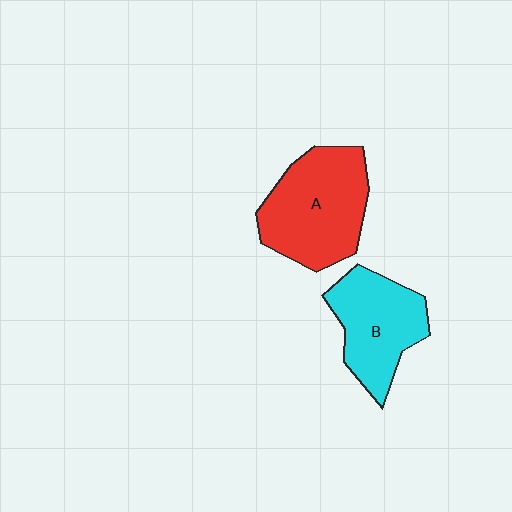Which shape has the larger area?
Shape A (red).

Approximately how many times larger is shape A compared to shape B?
Approximately 1.2 times.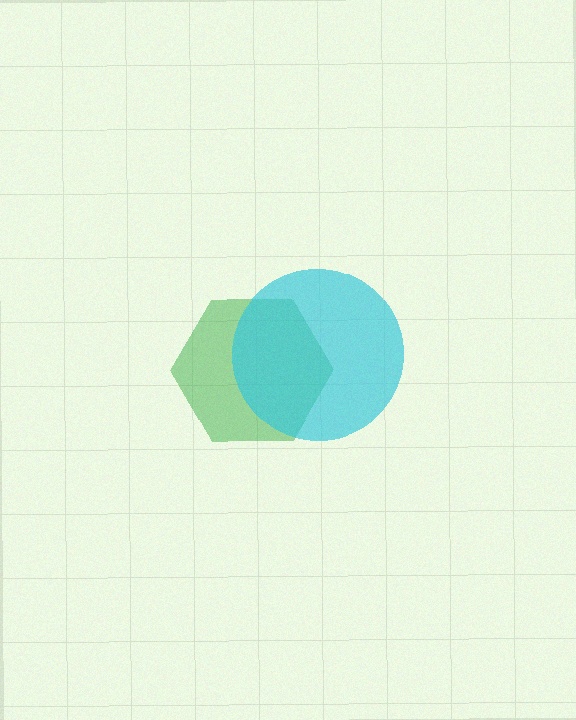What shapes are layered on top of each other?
The layered shapes are: a green hexagon, a cyan circle.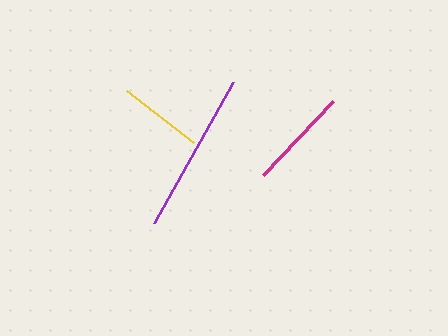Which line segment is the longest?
The purple line is the longest at approximately 161 pixels.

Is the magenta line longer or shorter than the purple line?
The purple line is longer than the magenta line.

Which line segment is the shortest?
The yellow line is the shortest at approximately 85 pixels.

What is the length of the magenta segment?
The magenta segment is approximately 102 pixels long.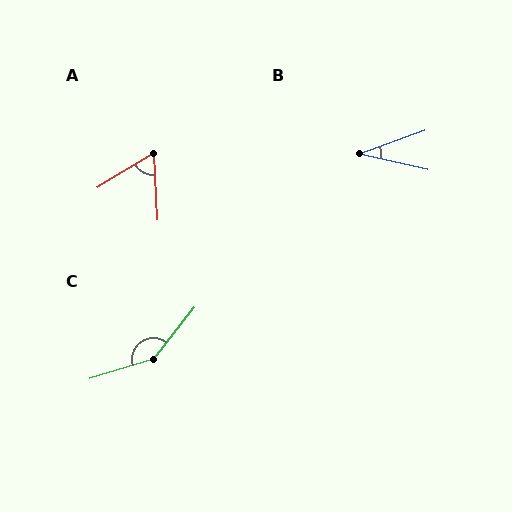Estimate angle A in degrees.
Approximately 62 degrees.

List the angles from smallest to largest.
B (32°), A (62°), C (146°).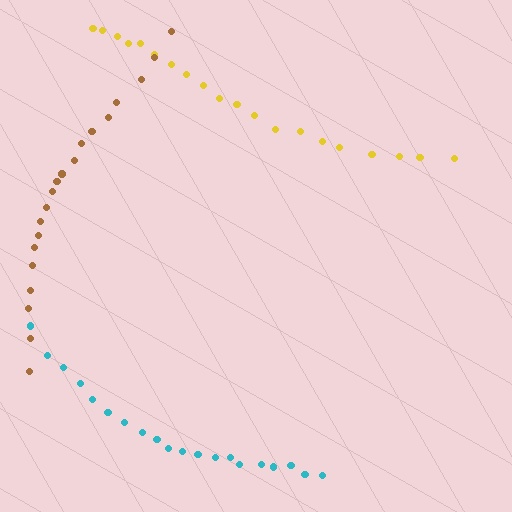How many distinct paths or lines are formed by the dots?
There are 3 distinct paths.